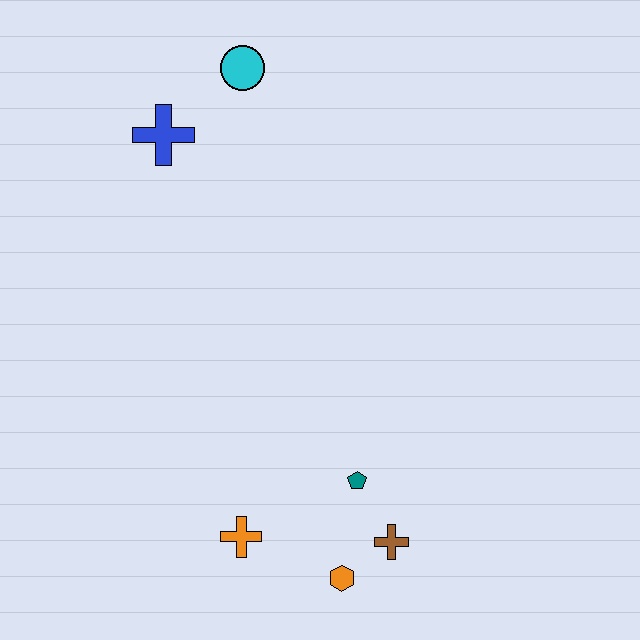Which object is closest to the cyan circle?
The blue cross is closest to the cyan circle.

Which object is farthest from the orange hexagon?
The cyan circle is farthest from the orange hexagon.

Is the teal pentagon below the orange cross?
No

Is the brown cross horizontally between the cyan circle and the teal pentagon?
No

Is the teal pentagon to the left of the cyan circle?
No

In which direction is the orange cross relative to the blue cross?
The orange cross is below the blue cross.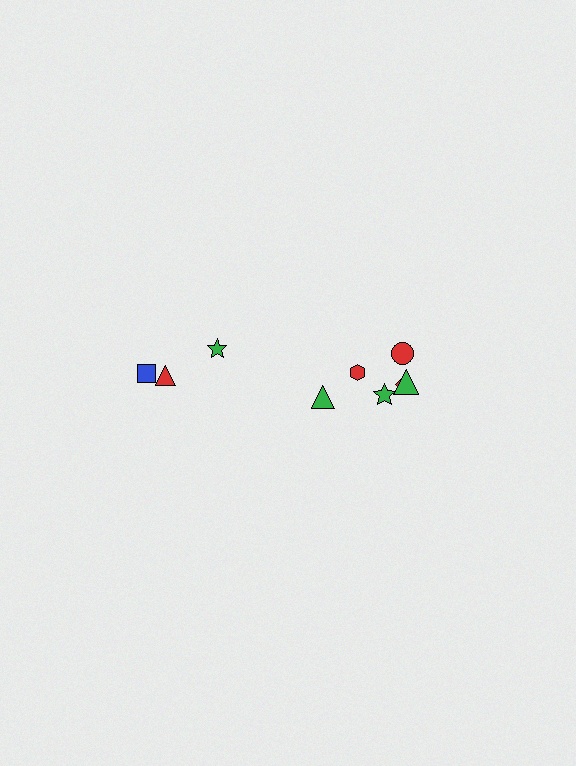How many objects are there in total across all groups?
There are 9 objects.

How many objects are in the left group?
There are 3 objects.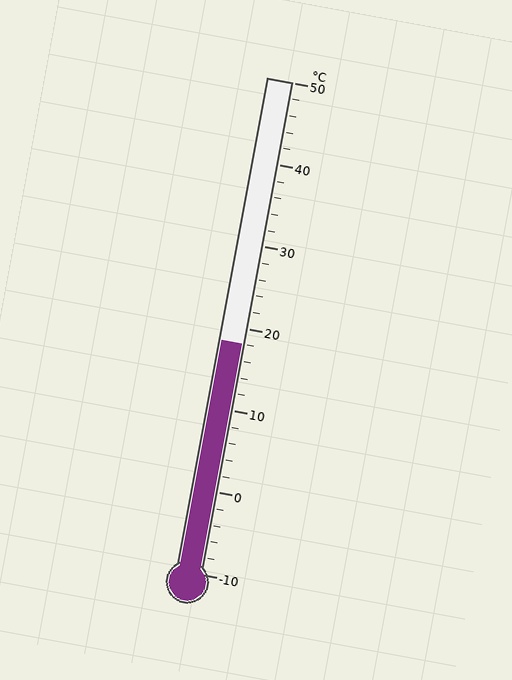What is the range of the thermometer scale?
The thermometer scale ranges from -10°C to 50°C.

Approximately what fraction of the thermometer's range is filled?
The thermometer is filled to approximately 45% of its range.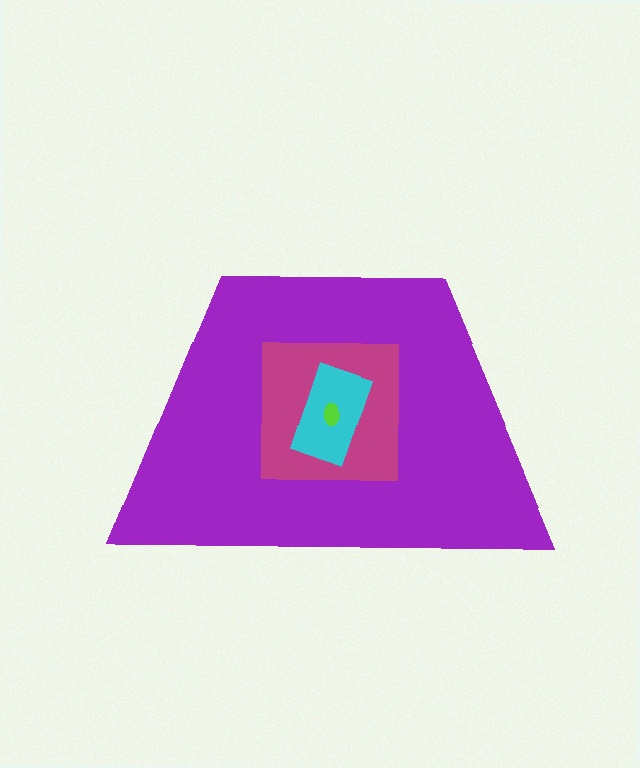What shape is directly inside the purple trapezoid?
The magenta square.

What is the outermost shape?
The purple trapezoid.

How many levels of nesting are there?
4.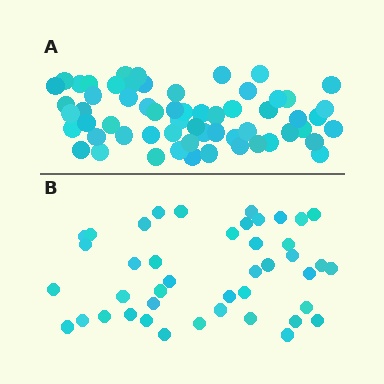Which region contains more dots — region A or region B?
Region A (the top region) has more dots.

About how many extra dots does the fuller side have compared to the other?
Region A has approximately 15 more dots than region B.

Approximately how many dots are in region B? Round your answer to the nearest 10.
About 40 dots. (The exact count is 43, which rounds to 40.)